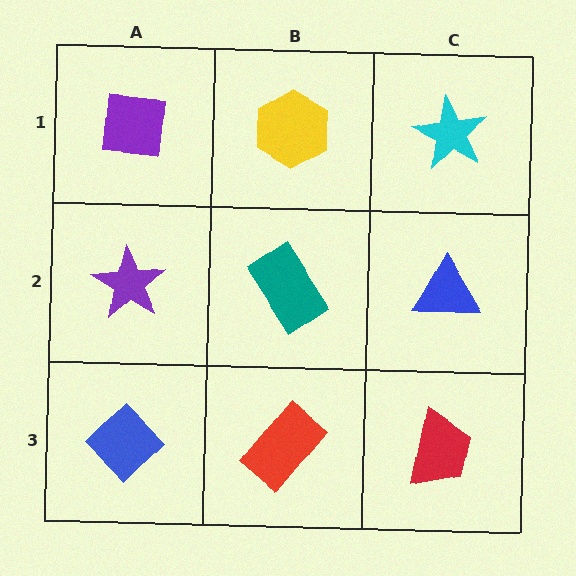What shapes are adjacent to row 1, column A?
A purple star (row 2, column A), a yellow hexagon (row 1, column B).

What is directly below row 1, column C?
A blue triangle.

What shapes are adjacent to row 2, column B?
A yellow hexagon (row 1, column B), a red rectangle (row 3, column B), a purple star (row 2, column A), a blue triangle (row 2, column C).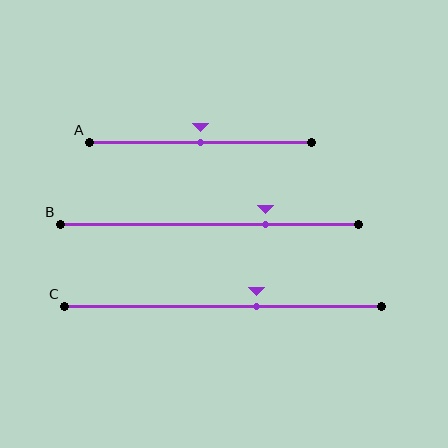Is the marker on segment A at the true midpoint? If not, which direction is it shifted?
Yes, the marker on segment A is at the true midpoint.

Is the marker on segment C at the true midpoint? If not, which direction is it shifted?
No, the marker on segment C is shifted to the right by about 11% of the segment length.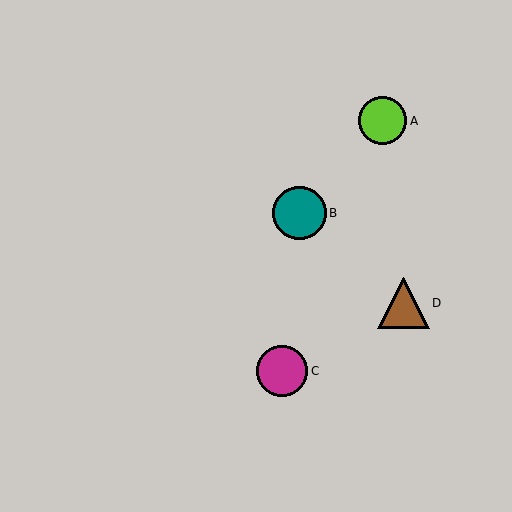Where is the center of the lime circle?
The center of the lime circle is at (383, 121).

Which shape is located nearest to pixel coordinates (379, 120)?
The lime circle (labeled A) at (383, 121) is nearest to that location.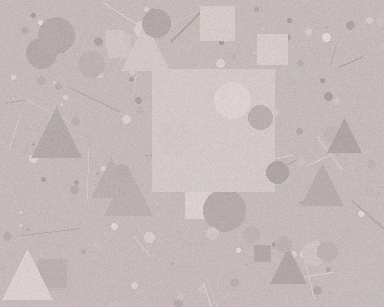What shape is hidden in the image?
A square is hidden in the image.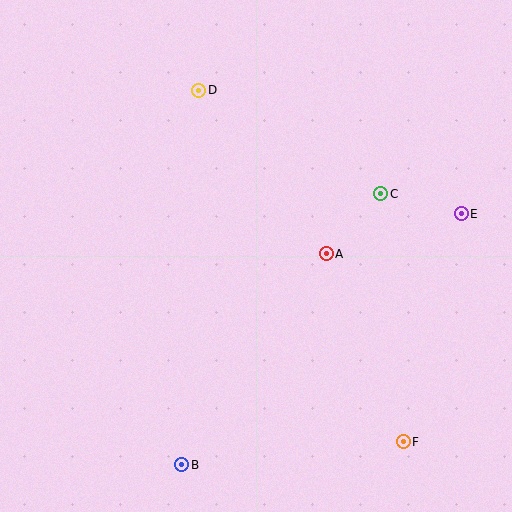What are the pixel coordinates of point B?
Point B is at (182, 465).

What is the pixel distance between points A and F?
The distance between A and F is 203 pixels.